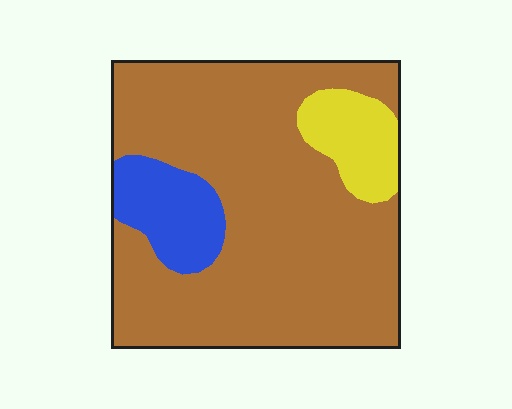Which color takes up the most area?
Brown, at roughly 80%.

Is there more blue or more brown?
Brown.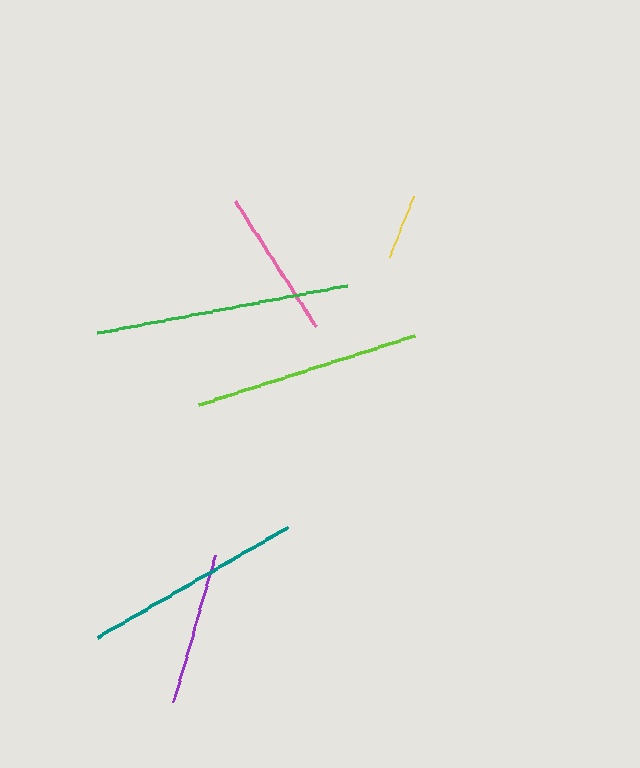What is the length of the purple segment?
The purple segment is approximately 153 pixels long.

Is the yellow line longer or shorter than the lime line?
The lime line is longer than the yellow line.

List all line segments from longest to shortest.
From longest to shortest: green, lime, teal, purple, pink, yellow.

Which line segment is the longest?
The green line is the longest at approximately 255 pixels.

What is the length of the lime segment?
The lime segment is approximately 227 pixels long.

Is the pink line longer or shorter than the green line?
The green line is longer than the pink line.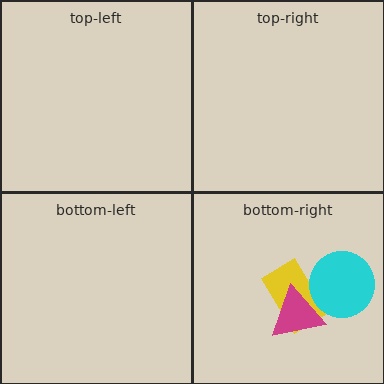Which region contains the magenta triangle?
The bottom-right region.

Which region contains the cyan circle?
The bottom-right region.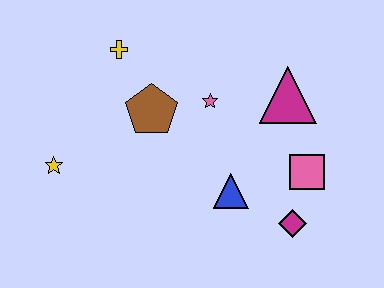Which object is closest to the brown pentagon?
The pink star is closest to the brown pentagon.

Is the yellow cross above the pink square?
Yes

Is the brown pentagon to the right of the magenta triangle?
No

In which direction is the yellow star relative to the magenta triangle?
The yellow star is to the left of the magenta triangle.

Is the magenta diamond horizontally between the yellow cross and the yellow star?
No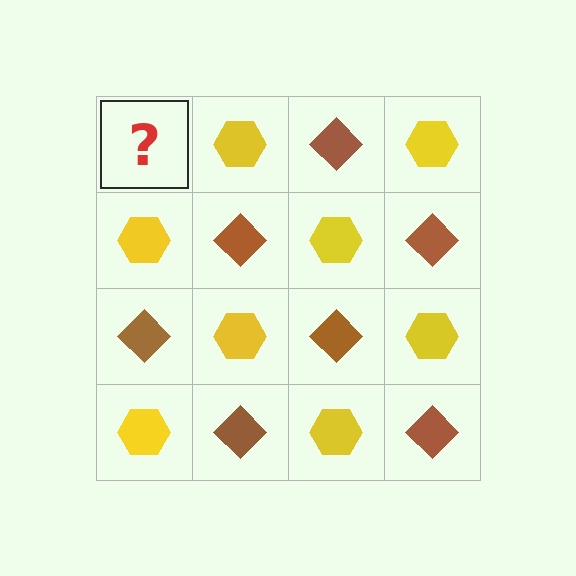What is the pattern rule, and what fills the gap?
The rule is that it alternates brown diamond and yellow hexagon in a checkerboard pattern. The gap should be filled with a brown diamond.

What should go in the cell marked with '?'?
The missing cell should contain a brown diamond.